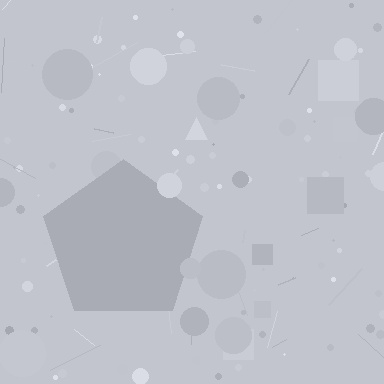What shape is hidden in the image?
A pentagon is hidden in the image.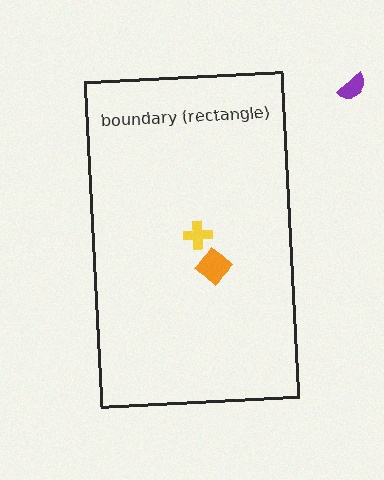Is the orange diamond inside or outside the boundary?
Inside.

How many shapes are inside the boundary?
2 inside, 1 outside.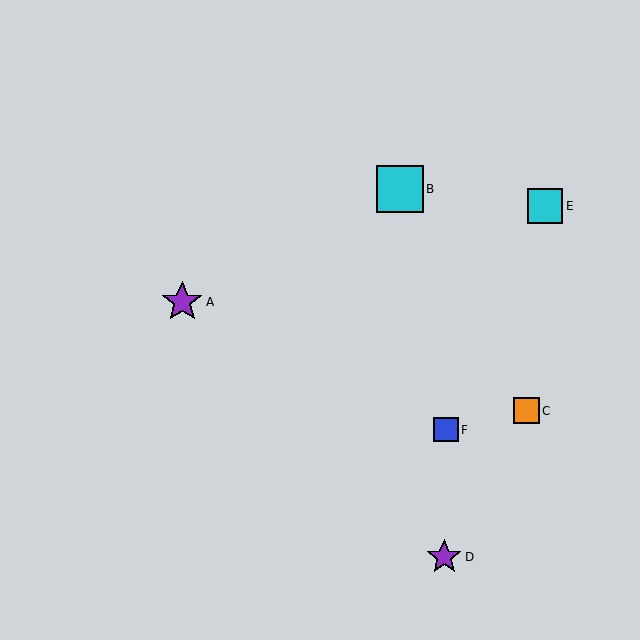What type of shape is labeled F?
Shape F is a blue square.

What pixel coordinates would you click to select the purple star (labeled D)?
Click at (444, 557) to select the purple star D.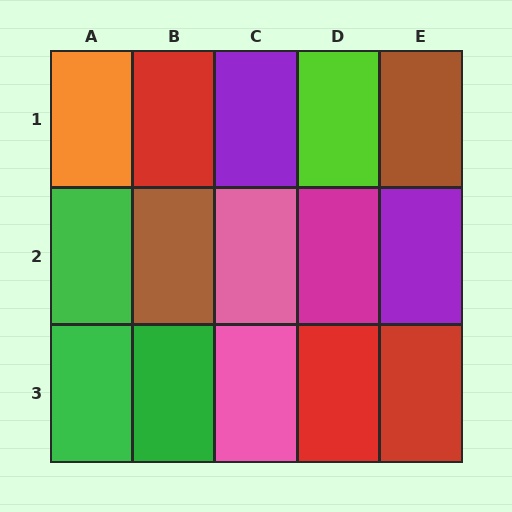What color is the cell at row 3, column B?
Green.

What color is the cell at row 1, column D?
Lime.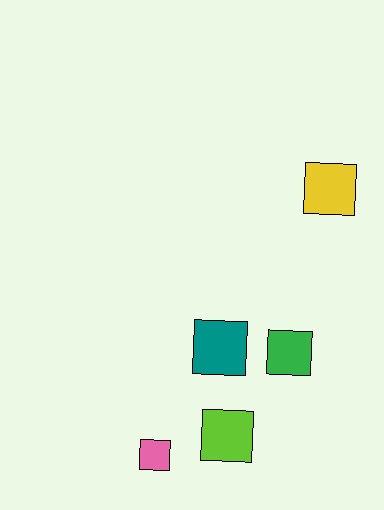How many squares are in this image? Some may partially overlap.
There are 5 squares.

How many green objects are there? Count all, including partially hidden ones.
There is 1 green object.